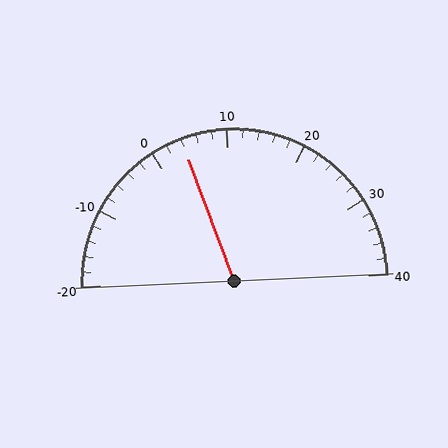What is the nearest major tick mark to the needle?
The nearest major tick mark is 0.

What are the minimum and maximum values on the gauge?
The gauge ranges from -20 to 40.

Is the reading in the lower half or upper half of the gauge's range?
The reading is in the lower half of the range (-20 to 40).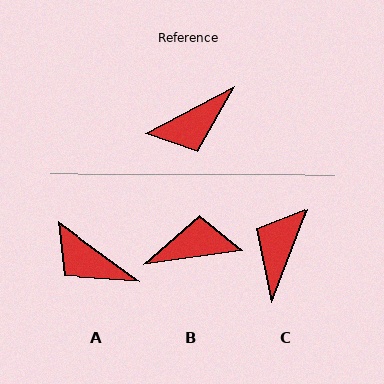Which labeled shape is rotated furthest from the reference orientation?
B, about 160 degrees away.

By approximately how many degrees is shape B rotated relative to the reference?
Approximately 160 degrees counter-clockwise.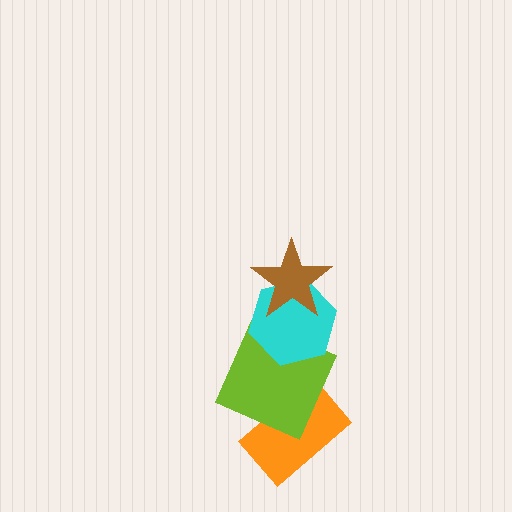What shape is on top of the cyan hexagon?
The brown star is on top of the cyan hexagon.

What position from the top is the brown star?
The brown star is 1st from the top.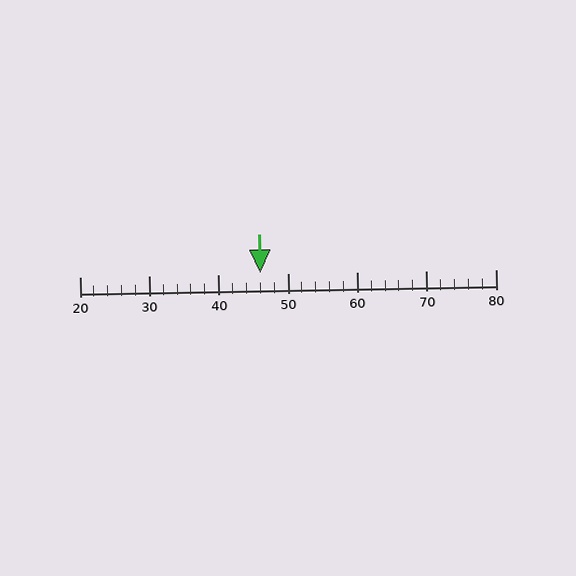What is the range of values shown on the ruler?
The ruler shows values from 20 to 80.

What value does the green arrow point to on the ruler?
The green arrow points to approximately 46.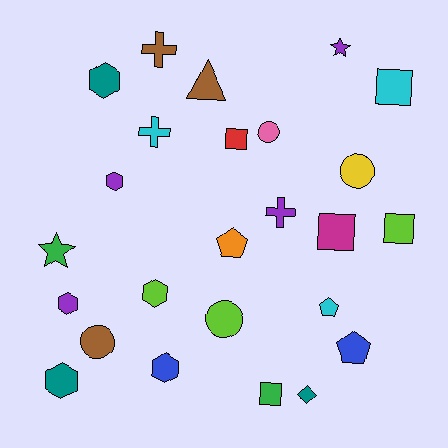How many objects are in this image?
There are 25 objects.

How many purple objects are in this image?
There are 4 purple objects.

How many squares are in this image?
There are 5 squares.